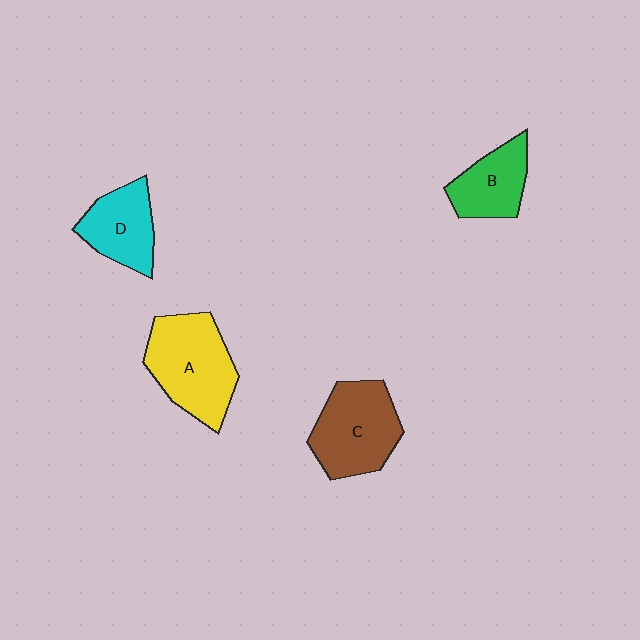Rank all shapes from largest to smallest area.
From largest to smallest: A (yellow), C (brown), D (cyan), B (green).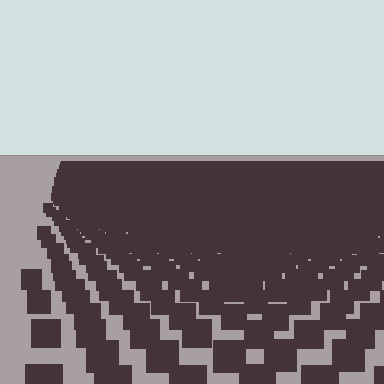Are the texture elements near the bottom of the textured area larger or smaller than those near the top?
Larger. Near the bottom, elements are closer to the viewer and appear at a bigger on-screen size.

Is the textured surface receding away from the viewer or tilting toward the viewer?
The surface is receding away from the viewer. Texture elements get smaller and denser toward the top.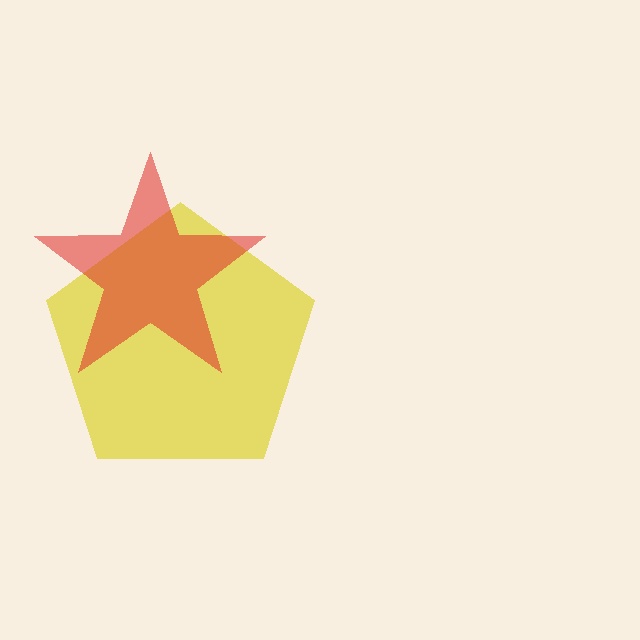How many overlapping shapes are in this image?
There are 2 overlapping shapes in the image.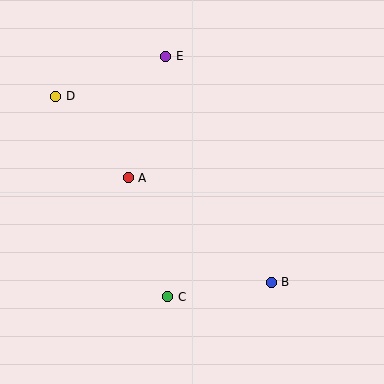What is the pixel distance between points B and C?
The distance between B and C is 105 pixels.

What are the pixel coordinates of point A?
Point A is at (128, 178).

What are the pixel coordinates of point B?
Point B is at (271, 282).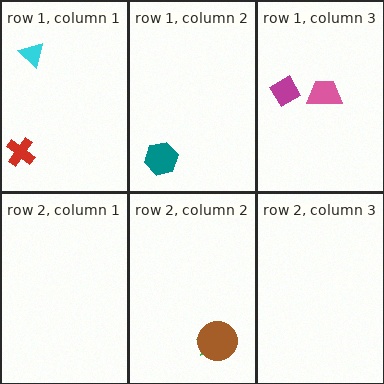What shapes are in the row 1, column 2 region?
The teal hexagon.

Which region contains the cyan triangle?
The row 1, column 1 region.